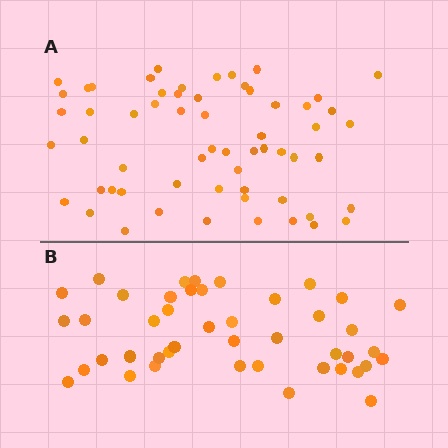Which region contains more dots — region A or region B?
Region A (the top region) has more dots.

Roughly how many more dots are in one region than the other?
Region A has approximately 15 more dots than region B.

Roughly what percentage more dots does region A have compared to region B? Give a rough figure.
About 35% more.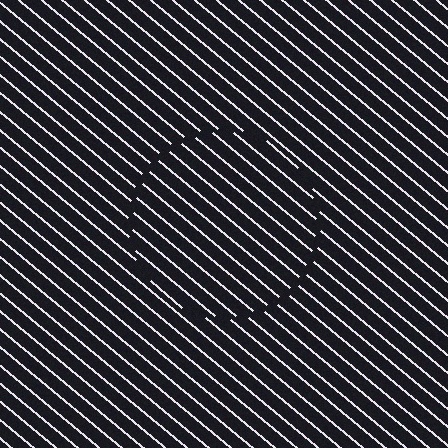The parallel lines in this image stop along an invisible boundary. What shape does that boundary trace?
An illusory circle. The interior of the shape contains the same grating, shifted by half a period — the contour is defined by the phase discontinuity where line-ends from the inner and outer gratings abut.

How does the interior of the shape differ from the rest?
The interior of the shape contains the same grating, shifted by half a period — the contour is defined by the phase discontinuity where line-ends from the inner and outer gratings abut.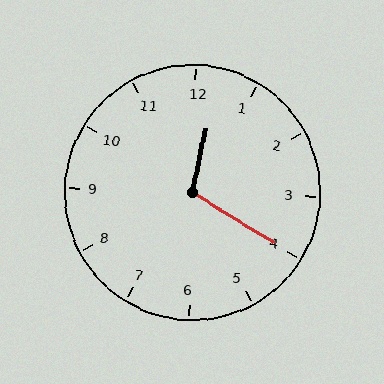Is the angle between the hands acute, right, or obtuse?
It is obtuse.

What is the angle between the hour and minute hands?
Approximately 110 degrees.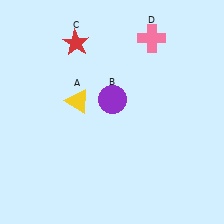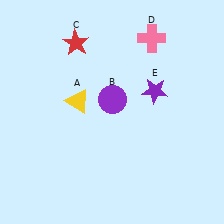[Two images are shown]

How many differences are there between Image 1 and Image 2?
There is 1 difference between the two images.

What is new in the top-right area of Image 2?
A purple star (E) was added in the top-right area of Image 2.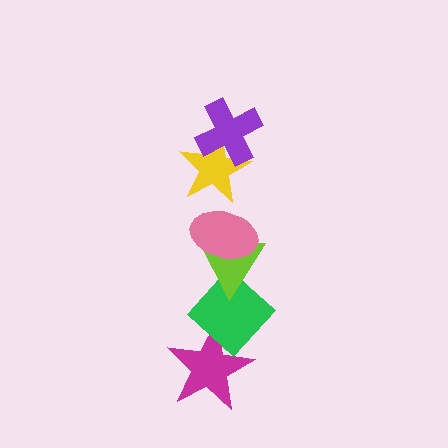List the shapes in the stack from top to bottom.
From top to bottom: the purple cross, the yellow star, the pink ellipse, the lime triangle, the green diamond, the magenta star.